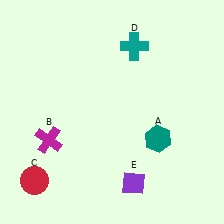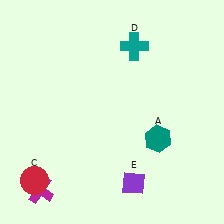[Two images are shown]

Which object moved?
The magenta cross (B) moved down.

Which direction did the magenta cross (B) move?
The magenta cross (B) moved down.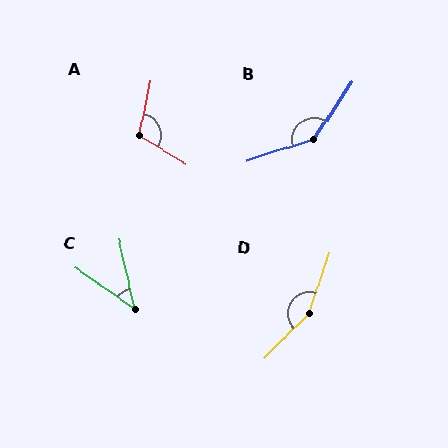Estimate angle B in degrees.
Approximately 142 degrees.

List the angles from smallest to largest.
C (42°), A (109°), B (142°), D (154°).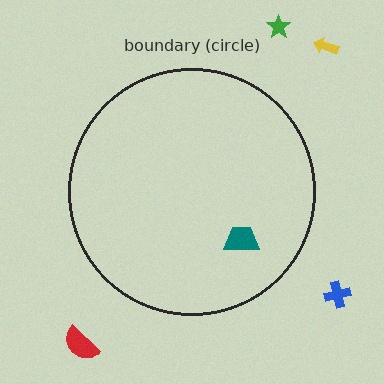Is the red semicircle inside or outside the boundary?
Outside.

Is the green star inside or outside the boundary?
Outside.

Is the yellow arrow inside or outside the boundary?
Outside.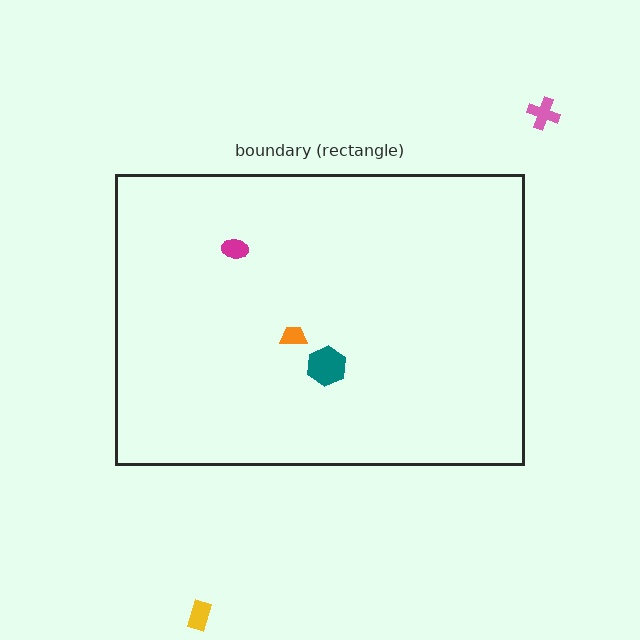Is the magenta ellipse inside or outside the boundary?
Inside.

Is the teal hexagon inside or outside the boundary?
Inside.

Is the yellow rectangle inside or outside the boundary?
Outside.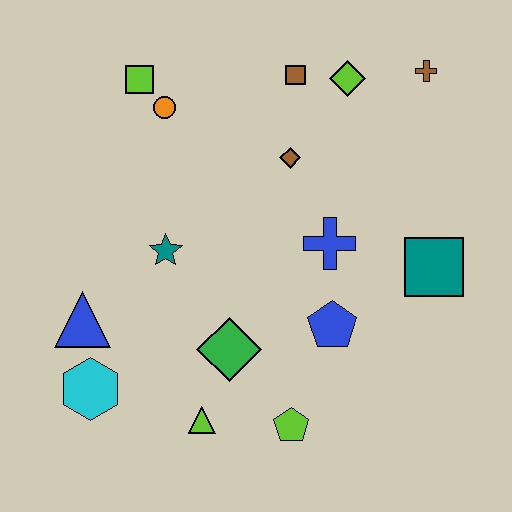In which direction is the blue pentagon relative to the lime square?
The blue pentagon is below the lime square.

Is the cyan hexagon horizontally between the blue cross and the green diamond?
No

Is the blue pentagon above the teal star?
No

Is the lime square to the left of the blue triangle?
No